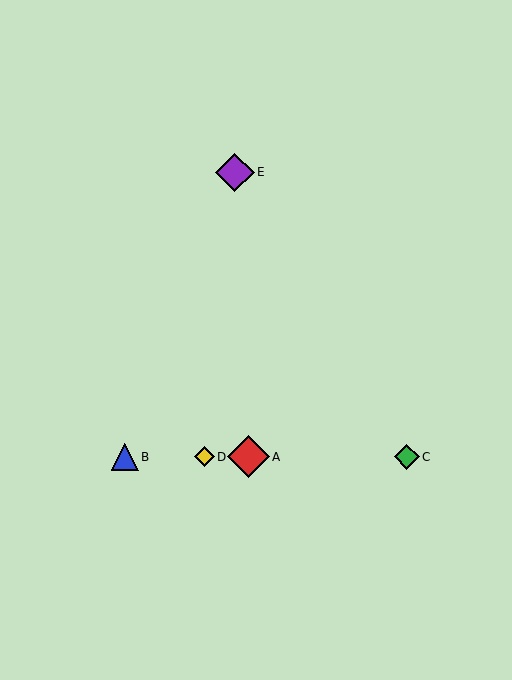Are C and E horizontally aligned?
No, C is at y≈457 and E is at y≈173.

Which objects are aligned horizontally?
Objects A, B, C, D are aligned horizontally.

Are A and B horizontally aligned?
Yes, both are at y≈457.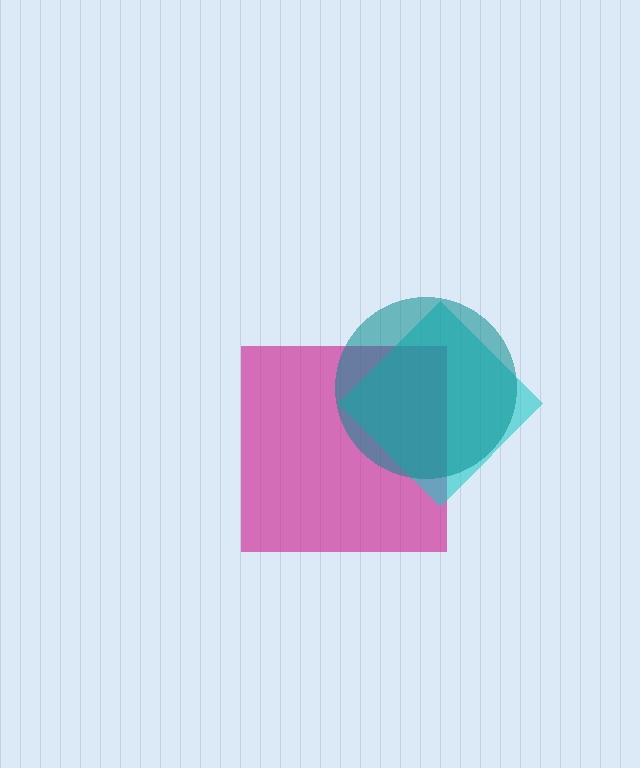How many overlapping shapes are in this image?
There are 3 overlapping shapes in the image.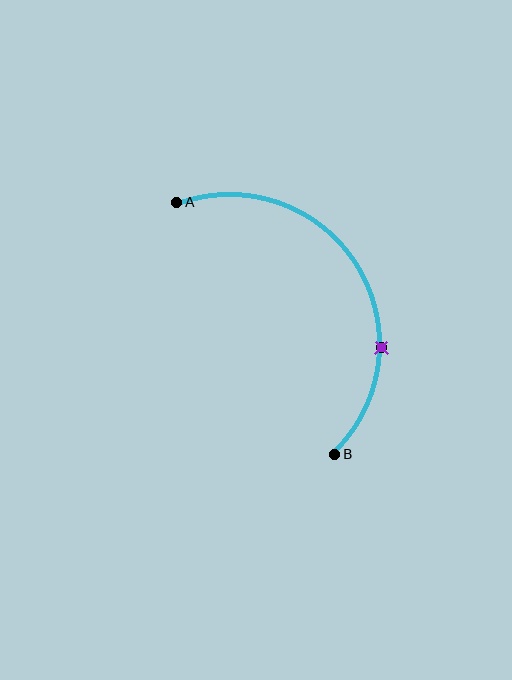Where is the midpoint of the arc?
The arc midpoint is the point on the curve farthest from the straight line joining A and B. It sits to the right of that line.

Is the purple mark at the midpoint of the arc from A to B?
No. The purple mark lies on the arc but is closer to endpoint B. The arc midpoint would be at the point on the curve equidistant along the arc from both A and B.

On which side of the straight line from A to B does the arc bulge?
The arc bulges to the right of the straight line connecting A and B.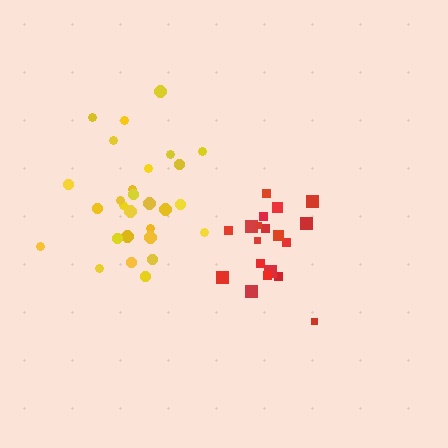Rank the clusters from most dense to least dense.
red, yellow.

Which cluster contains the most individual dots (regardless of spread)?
Yellow (28).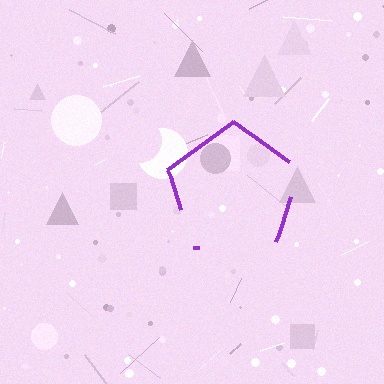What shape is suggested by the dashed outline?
The dashed outline suggests a pentagon.